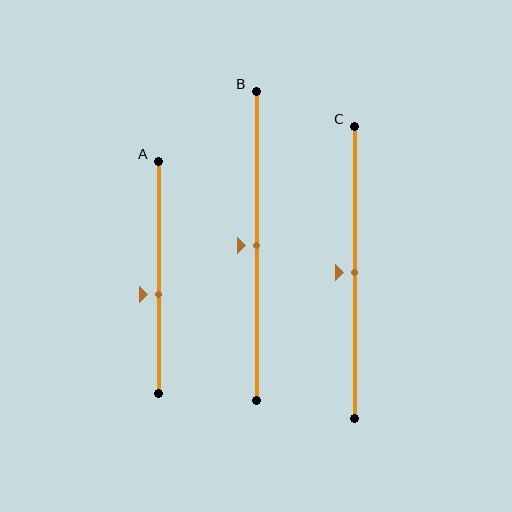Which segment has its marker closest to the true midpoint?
Segment B has its marker closest to the true midpoint.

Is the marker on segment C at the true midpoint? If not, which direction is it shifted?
Yes, the marker on segment C is at the true midpoint.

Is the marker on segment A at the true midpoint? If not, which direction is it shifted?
No, the marker on segment A is shifted downward by about 8% of the segment length.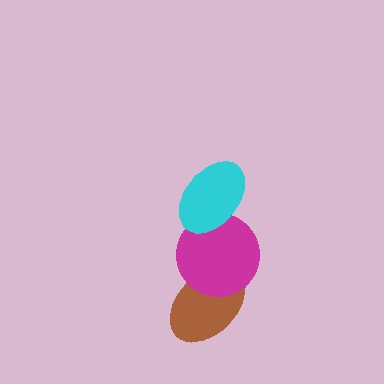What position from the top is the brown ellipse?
The brown ellipse is 3rd from the top.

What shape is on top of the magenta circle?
The cyan ellipse is on top of the magenta circle.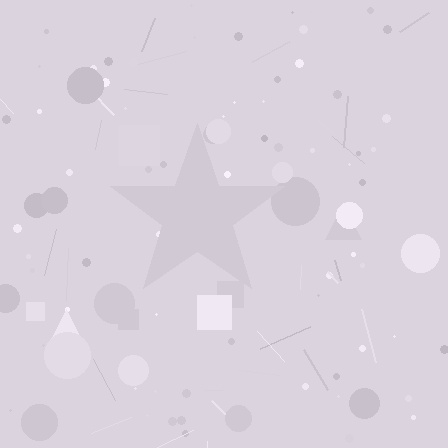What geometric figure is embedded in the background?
A star is embedded in the background.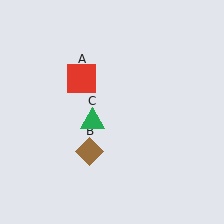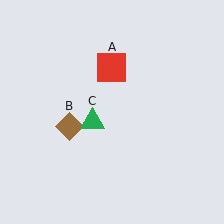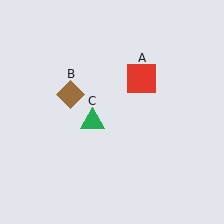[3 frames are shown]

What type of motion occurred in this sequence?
The red square (object A), brown diamond (object B) rotated clockwise around the center of the scene.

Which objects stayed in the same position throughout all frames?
Green triangle (object C) remained stationary.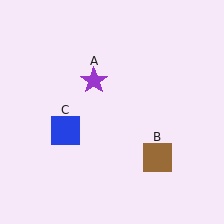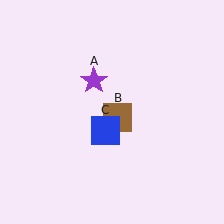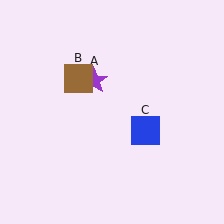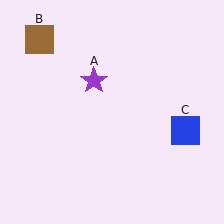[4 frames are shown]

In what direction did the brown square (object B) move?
The brown square (object B) moved up and to the left.